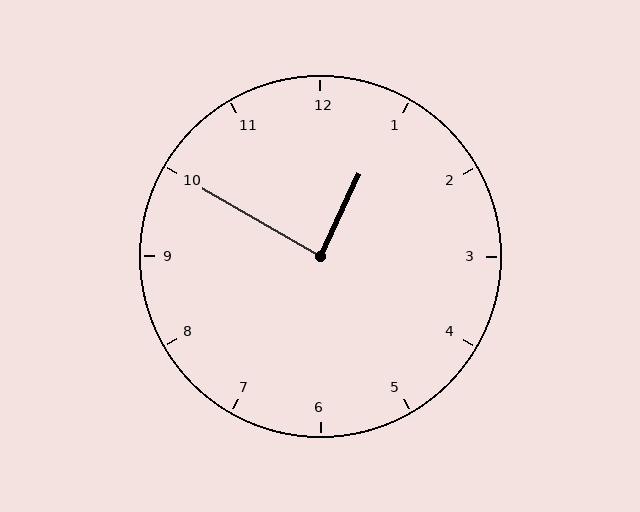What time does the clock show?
12:50.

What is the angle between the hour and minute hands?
Approximately 85 degrees.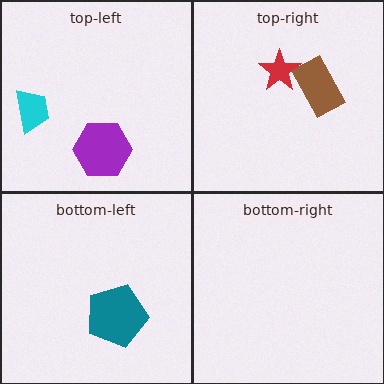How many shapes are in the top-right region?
2.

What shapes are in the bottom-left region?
The teal pentagon.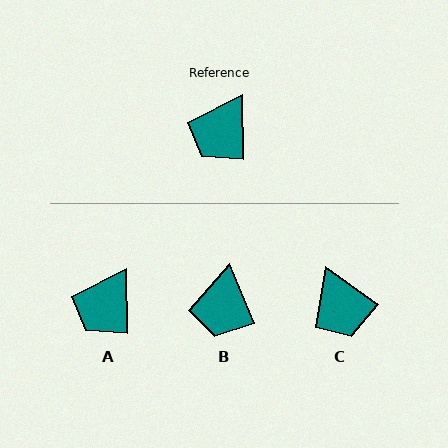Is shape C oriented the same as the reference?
No, it is off by about 54 degrees.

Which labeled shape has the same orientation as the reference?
A.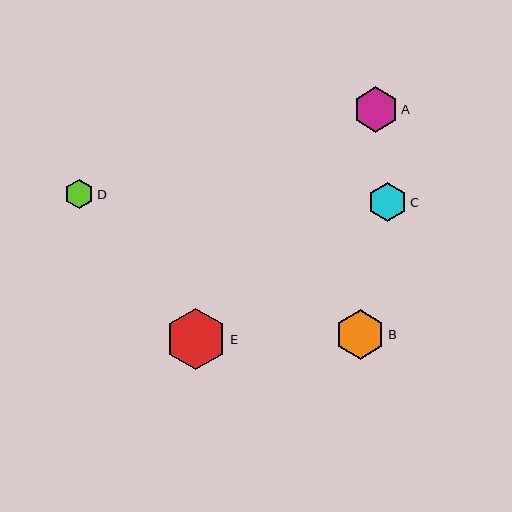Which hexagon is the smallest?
Hexagon D is the smallest with a size of approximately 29 pixels.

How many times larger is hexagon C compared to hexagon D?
Hexagon C is approximately 1.3 times the size of hexagon D.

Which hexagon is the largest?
Hexagon E is the largest with a size of approximately 61 pixels.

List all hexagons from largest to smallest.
From largest to smallest: E, B, A, C, D.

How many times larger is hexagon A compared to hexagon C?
Hexagon A is approximately 1.2 times the size of hexagon C.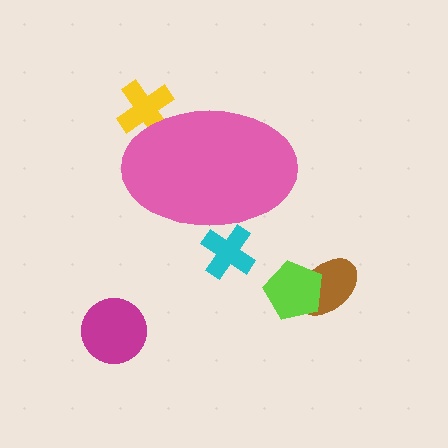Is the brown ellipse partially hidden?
No, the brown ellipse is fully visible.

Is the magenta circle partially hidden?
No, the magenta circle is fully visible.